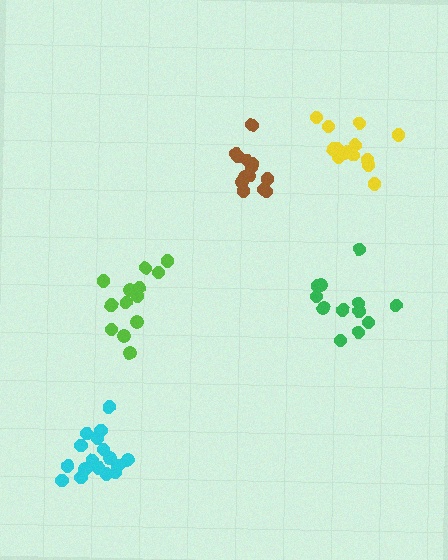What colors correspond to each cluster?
The clusters are colored: green, cyan, lime, brown, yellow.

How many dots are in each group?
Group 1: 12 dots, Group 2: 17 dots, Group 3: 14 dots, Group 4: 14 dots, Group 5: 15 dots (72 total).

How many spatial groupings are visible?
There are 5 spatial groupings.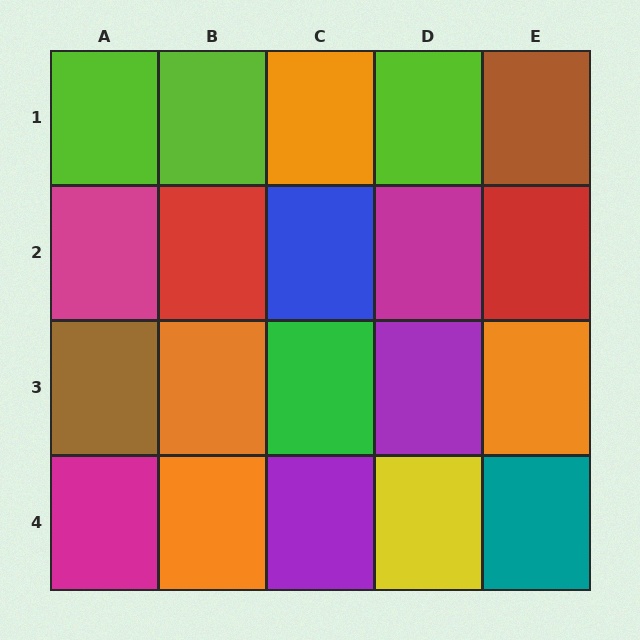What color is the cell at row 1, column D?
Lime.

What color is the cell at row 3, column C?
Green.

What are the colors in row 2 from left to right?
Magenta, red, blue, magenta, red.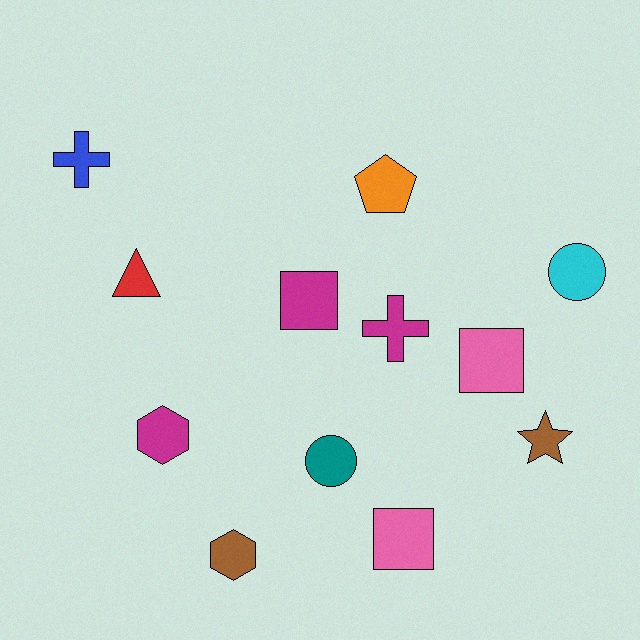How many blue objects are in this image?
There is 1 blue object.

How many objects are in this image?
There are 12 objects.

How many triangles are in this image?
There is 1 triangle.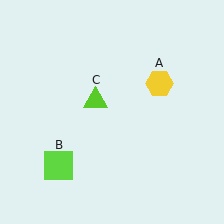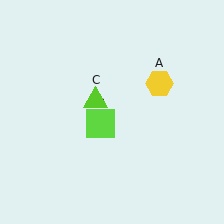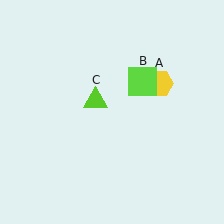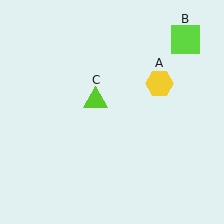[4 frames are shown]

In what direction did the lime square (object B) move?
The lime square (object B) moved up and to the right.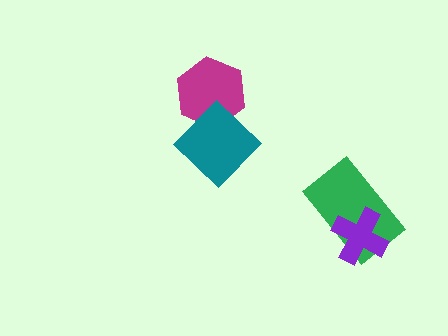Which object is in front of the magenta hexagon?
The teal diamond is in front of the magenta hexagon.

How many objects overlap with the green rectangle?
1 object overlaps with the green rectangle.